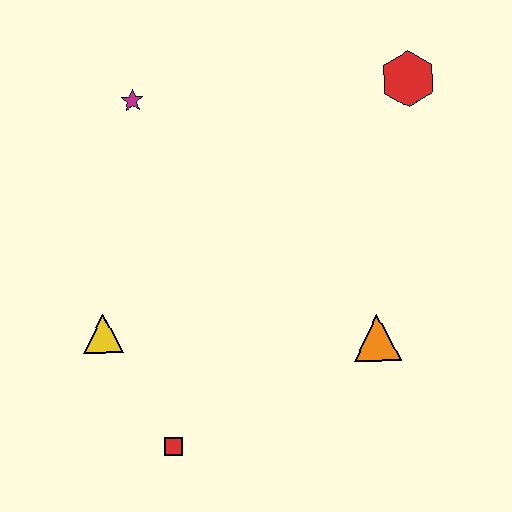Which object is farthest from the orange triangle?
The magenta star is farthest from the orange triangle.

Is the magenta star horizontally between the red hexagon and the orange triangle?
No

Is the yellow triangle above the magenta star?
No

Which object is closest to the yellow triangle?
The red square is closest to the yellow triangle.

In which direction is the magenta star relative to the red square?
The magenta star is above the red square.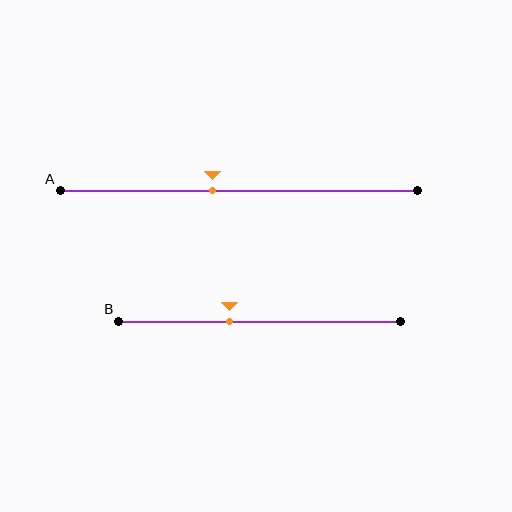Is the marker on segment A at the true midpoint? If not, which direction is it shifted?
No, the marker on segment A is shifted to the left by about 7% of the segment length.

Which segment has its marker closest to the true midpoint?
Segment A has its marker closest to the true midpoint.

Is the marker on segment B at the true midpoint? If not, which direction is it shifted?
No, the marker on segment B is shifted to the left by about 11% of the segment length.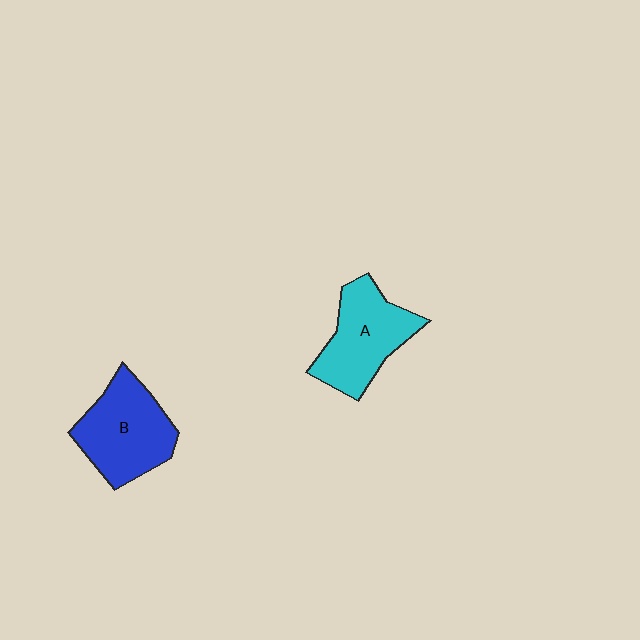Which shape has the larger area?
Shape B (blue).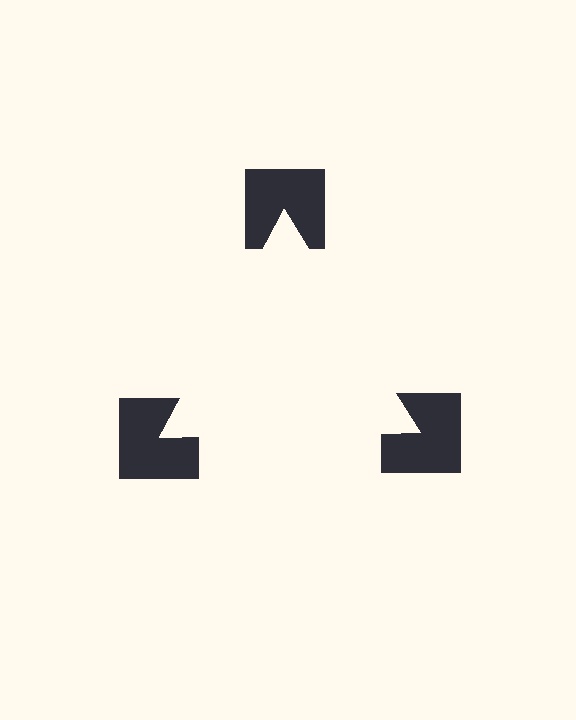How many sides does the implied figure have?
3 sides.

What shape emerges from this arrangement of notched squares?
An illusory triangle — its edges are inferred from the aligned wedge cuts in the notched squares, not physically drawn.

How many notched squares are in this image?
There are 3 — one at each vertex of the illusory triangle.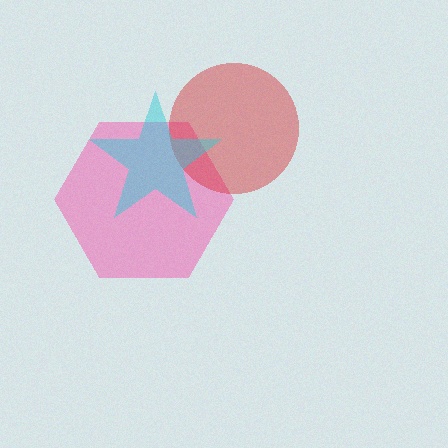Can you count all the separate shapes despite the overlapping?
Yes, there are 3 separate shapes.